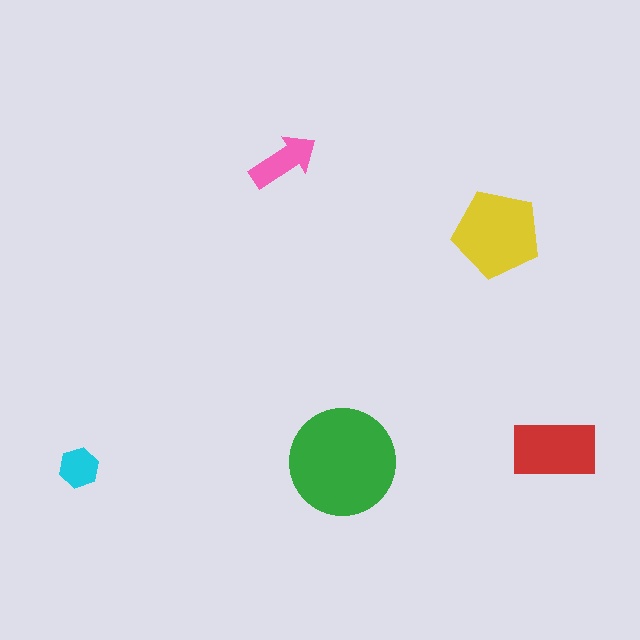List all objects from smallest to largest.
The cyan hexagon, the pink arrow, the red rectangle, the yellow pentagon, the green circle.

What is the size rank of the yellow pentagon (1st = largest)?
2nd.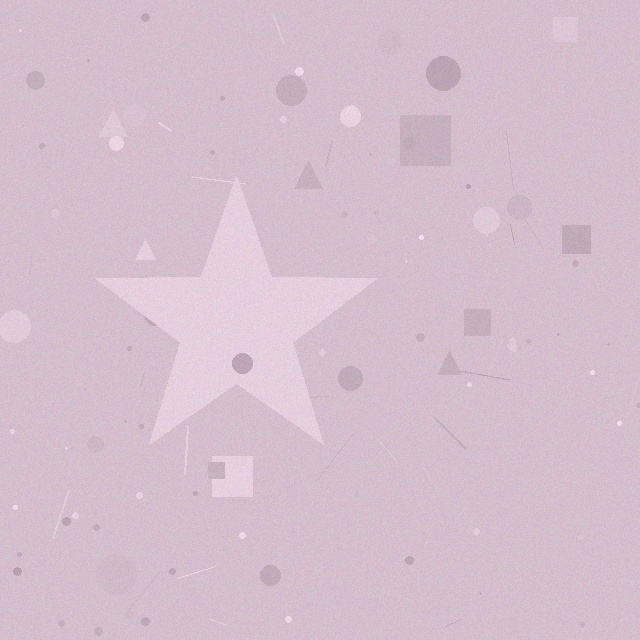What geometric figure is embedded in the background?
A star is embedded in the background.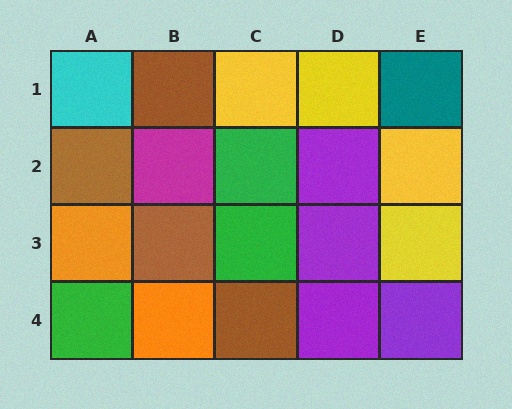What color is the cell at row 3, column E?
Yellow.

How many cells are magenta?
1 cell is magenta.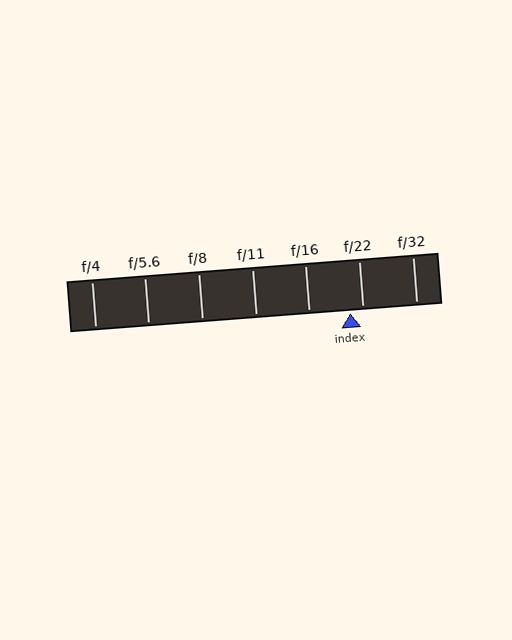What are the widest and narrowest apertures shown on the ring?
The widest aperture shown is f/4 and the narrowest is f/32.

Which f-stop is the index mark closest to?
The index mark is closest to f/22.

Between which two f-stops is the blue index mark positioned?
The index mark is between f/16 and f/22.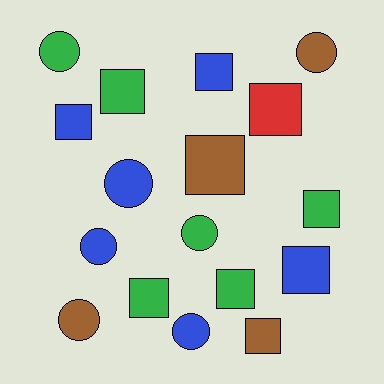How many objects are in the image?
There are 17 objects.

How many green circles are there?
There are 2 green circles.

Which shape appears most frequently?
Square, with 10 objects.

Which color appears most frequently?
Blue, with 6 objects.